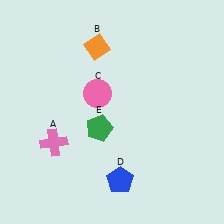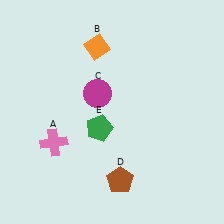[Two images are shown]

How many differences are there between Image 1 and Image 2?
There are 2 differences between the two images.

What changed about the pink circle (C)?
In Image 1, C is pink. In Image 2, it changed to magenta.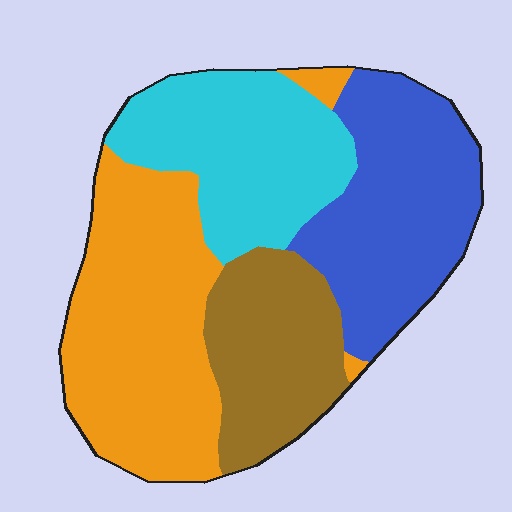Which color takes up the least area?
Brown, at roughly 20%.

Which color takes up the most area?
Orange, at roughly 35%.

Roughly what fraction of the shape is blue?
Blue covers about 25% of the shape.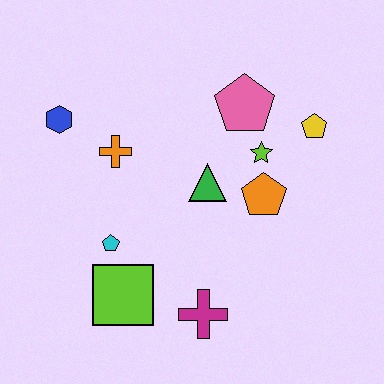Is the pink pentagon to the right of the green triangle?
Yes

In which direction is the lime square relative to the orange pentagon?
The lime square is to the left of the orange pentagon.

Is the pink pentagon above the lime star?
Yes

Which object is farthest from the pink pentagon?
The lime square is farthest from the pink pentagon.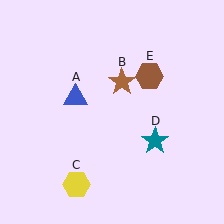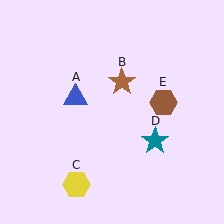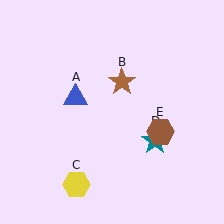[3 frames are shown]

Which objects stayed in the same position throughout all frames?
Blue triangle (object A) and brown star (object B) and yellow hexagon (object C) and teal star (object D) remained stationary.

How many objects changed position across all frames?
1 object changed position: brown hexagon (object E).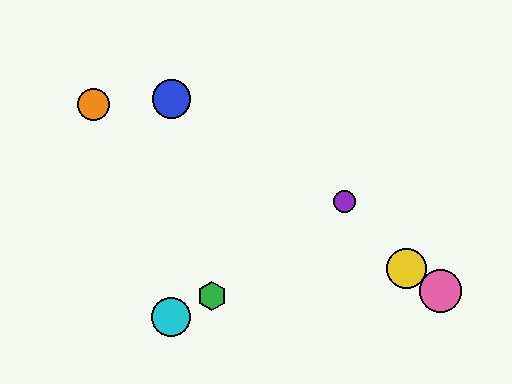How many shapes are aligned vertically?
3 shapes (the red hexagon, the blue circle, the cyan circle) are aligned vertically.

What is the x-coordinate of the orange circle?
The orange circle is at x≈94.